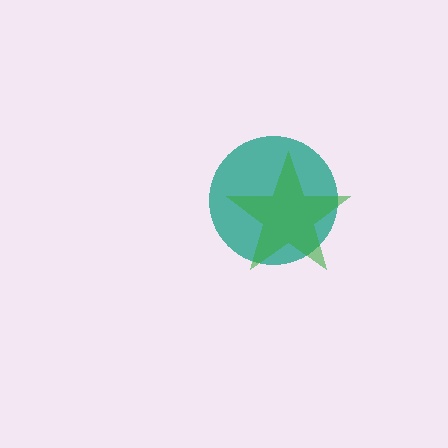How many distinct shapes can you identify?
There are 2 distinct shapes: a teal circle, a green star.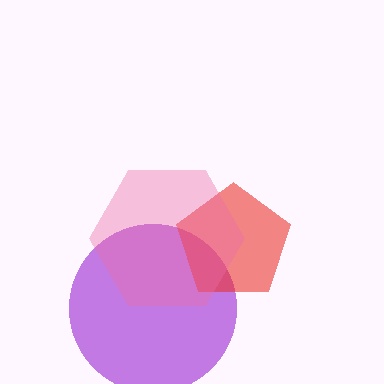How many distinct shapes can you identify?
There are 3 distinct shapes: a purple circle, a red pentagon, a pink hexagon.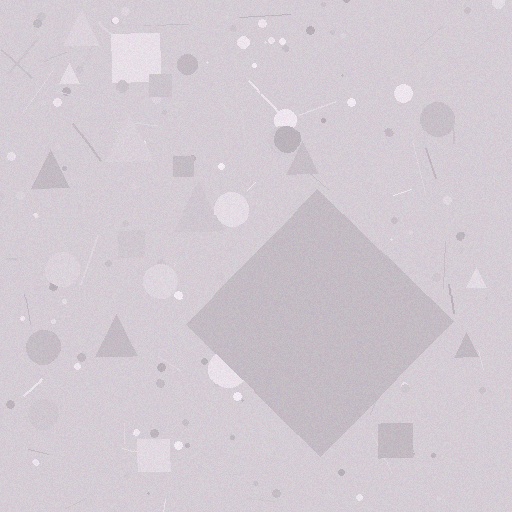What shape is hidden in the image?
A diamond is hidden in the image.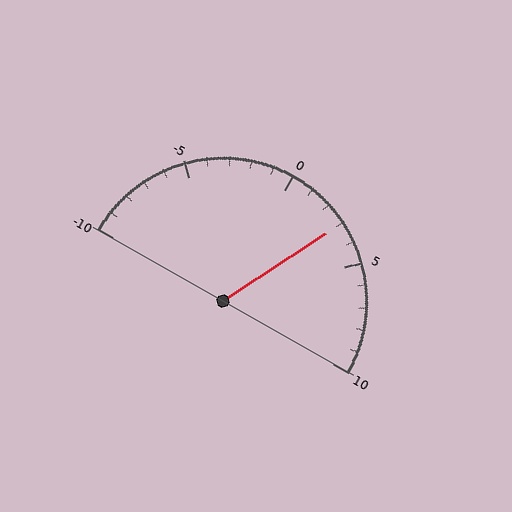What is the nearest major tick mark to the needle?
The nearest major tick mark is 5.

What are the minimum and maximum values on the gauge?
The gauge ranges from -10 to 10.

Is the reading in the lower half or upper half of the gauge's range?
The reading is in the upper half of the range (-10 to 10).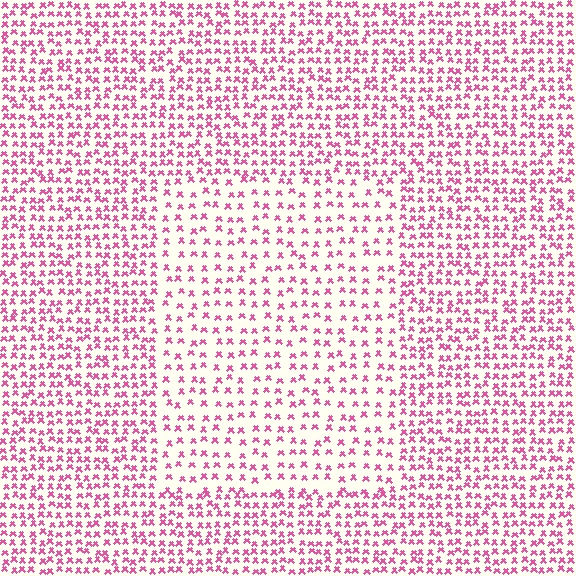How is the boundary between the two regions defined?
The boundary is defined by a change in element density (approximately 1.8x ratio). All elements are the same color, size, and shape.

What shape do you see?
I see a rectangle.